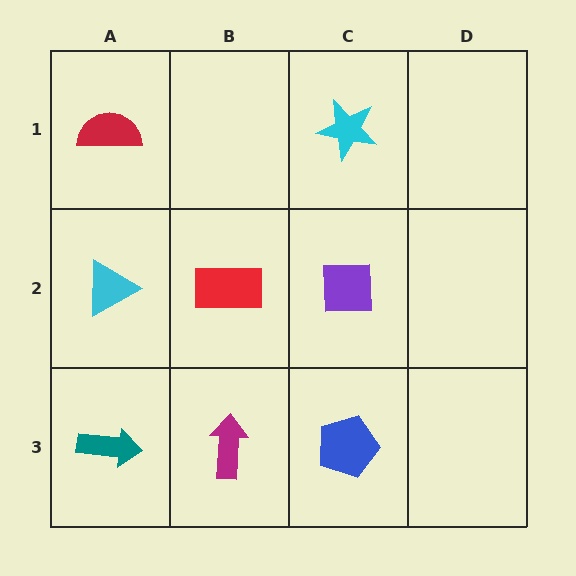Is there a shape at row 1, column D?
No, that cell is empty.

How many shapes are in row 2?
3 shapes.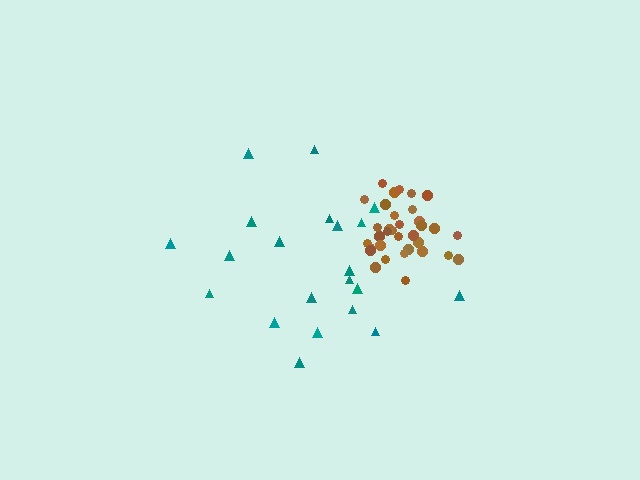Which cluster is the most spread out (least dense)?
Teal.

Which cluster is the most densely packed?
Brown.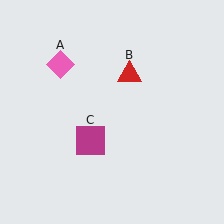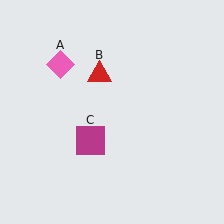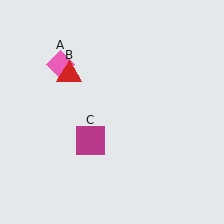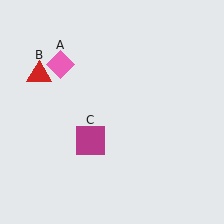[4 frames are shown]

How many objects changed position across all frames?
1 object changed position: red triangle (object B).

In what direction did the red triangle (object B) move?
The red triangle (object B) moved left.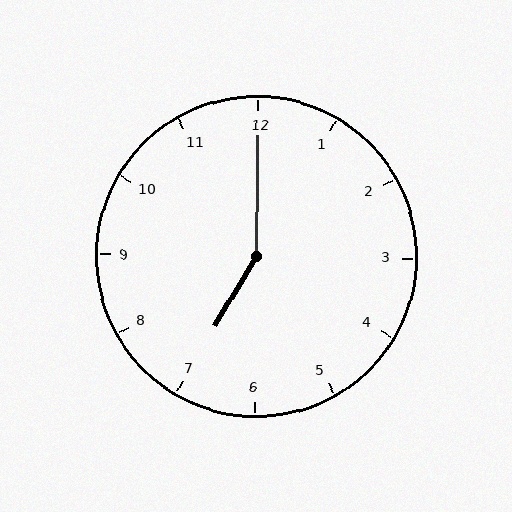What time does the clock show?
7:00.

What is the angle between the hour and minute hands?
Approximately 150 degrees.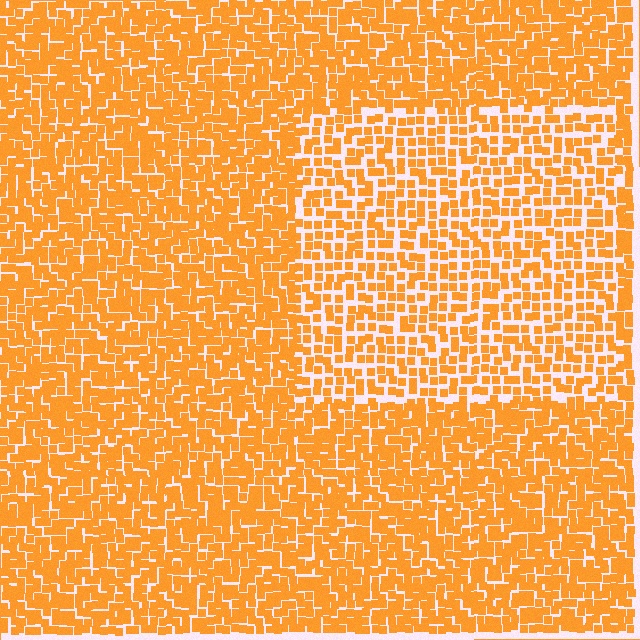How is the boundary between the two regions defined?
The boundary is defined by a change in element density (approximately 1.6x ratio). All elements are the same color, size, and shape.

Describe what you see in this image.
The image contains small orange elements arranged at two different densities. A rectangle-shaped region is visible where the elements are less densely packed than the surrounding area.